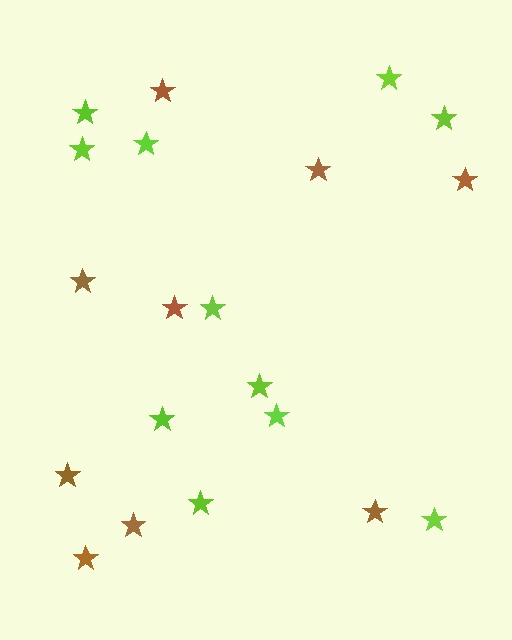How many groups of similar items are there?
There are 2 groups: one group of brown stars (9) and one group of lime stars (11).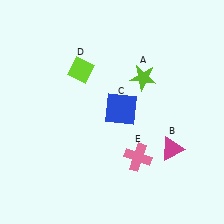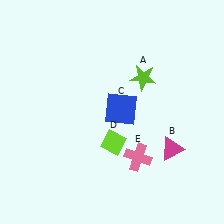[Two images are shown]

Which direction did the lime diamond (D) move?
The lime diamond (D) moved down.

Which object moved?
The lime diamond (D) moved down.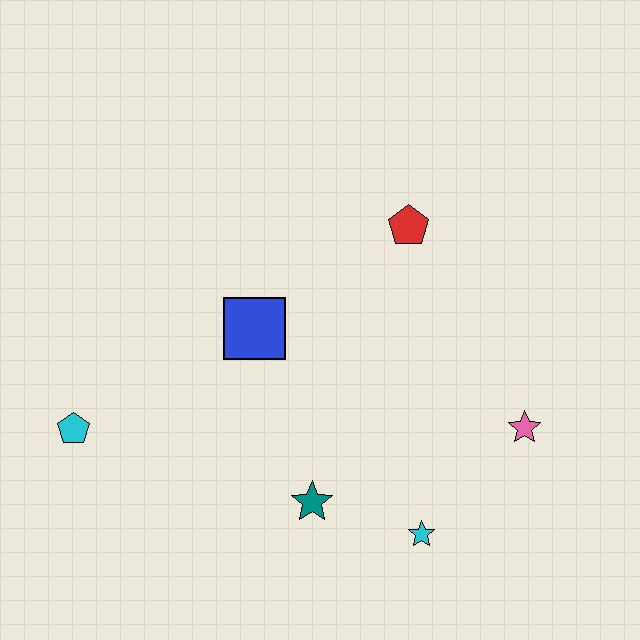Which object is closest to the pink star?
The cyan star is closest to the pink star.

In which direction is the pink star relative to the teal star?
The pink star is to the right of the teal star.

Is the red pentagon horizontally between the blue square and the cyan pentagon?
No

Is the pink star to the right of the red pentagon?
Yes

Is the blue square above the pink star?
Yes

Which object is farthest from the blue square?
The pink star is farthest from the blue square.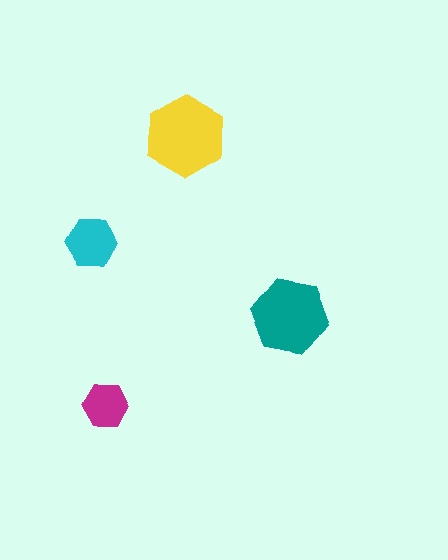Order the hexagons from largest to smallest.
the yellow one, the teal one, the cyan one, the magenta one.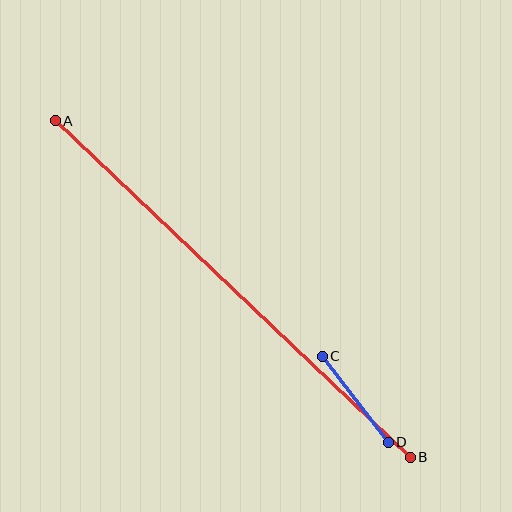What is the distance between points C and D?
The distance is approximately 108 pixels.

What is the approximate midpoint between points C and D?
The midpoint is at approximately (355, 399) pixels.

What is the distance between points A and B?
The distance is approximately 489 pixels.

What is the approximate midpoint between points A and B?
The midpoint is at approximately (233, 289) pixels.